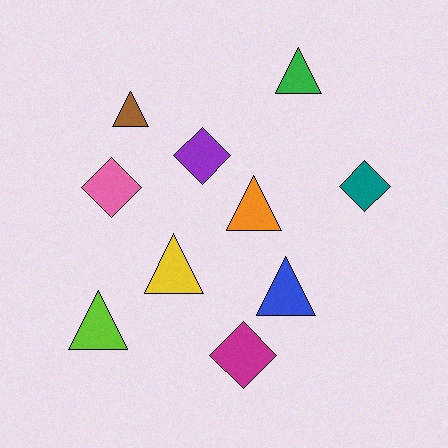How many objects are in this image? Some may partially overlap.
There are 10 objects.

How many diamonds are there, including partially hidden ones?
There are 4 diamonds.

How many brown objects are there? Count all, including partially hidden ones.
There is 1 brown object.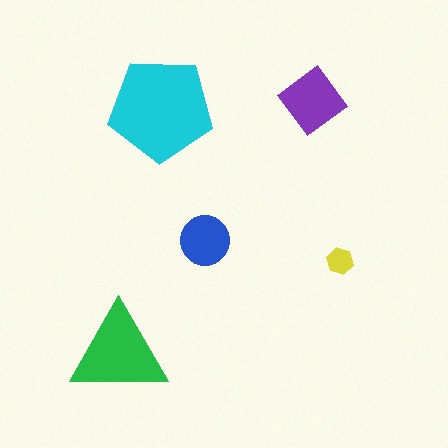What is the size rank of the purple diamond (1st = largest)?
3rd.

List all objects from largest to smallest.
The cyan pentagon, the green triangle, the purple diamond, the blue circle, the yellow hexagon.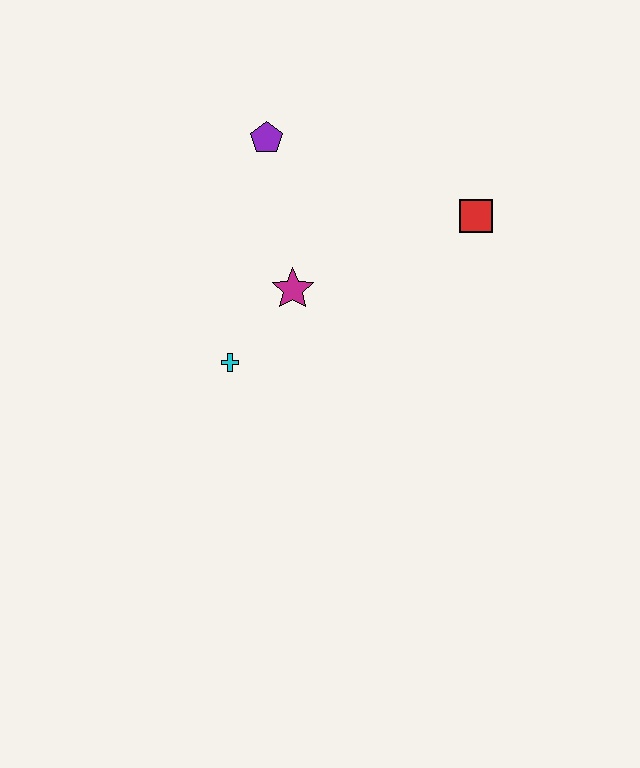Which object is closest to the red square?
The magenta star is closest to the red square.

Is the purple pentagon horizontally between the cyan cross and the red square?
Yes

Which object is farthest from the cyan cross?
The red square is farthest from the cyan cross.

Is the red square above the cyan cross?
Yes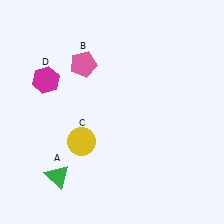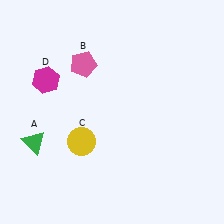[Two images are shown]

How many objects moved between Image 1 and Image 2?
1 object moved between the two images.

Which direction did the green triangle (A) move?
The green triangle (A) moved up.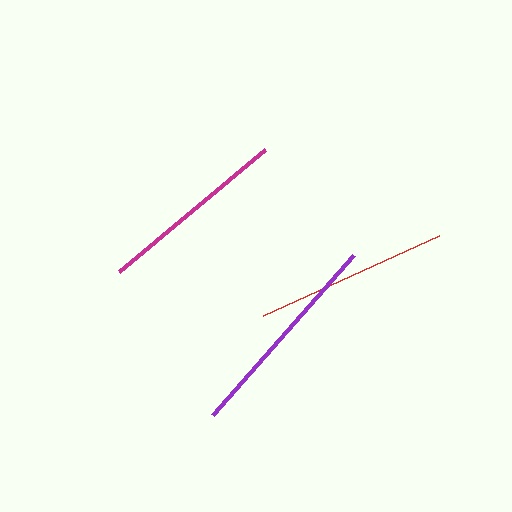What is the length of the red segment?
The red segment is approximately 193 pixels long.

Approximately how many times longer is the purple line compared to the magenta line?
The purple line is approximately 1.1 times the length of the magenta line.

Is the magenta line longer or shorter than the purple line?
The purple line is longer than the magenta line.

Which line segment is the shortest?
The magenta line is the shortest at approximately 190 pixels.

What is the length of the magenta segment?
The magenta segment is approximately 190 pixels long.